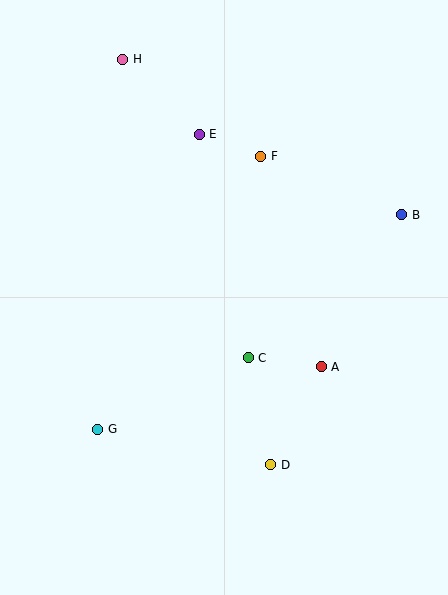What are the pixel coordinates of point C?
Point C is at (248, 358).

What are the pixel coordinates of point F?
Point F is at (261, 156).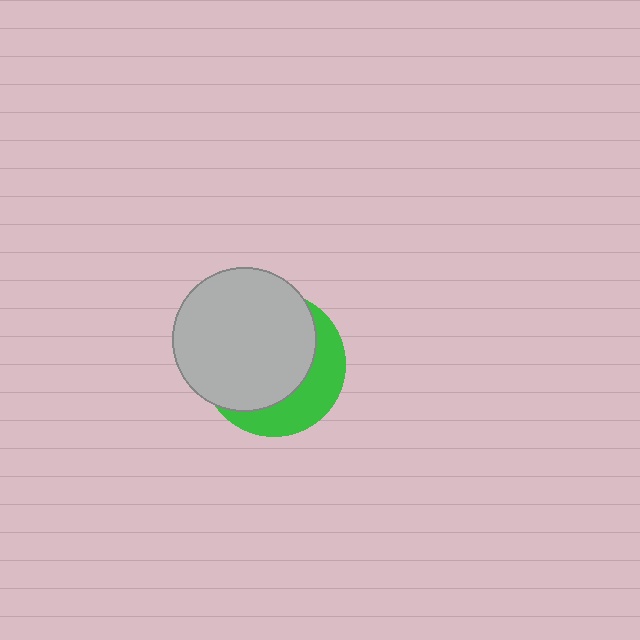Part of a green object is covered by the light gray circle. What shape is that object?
It is a circle.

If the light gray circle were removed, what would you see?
You would see the complete green circle.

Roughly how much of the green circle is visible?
A small part of it is visible (roughly 33%).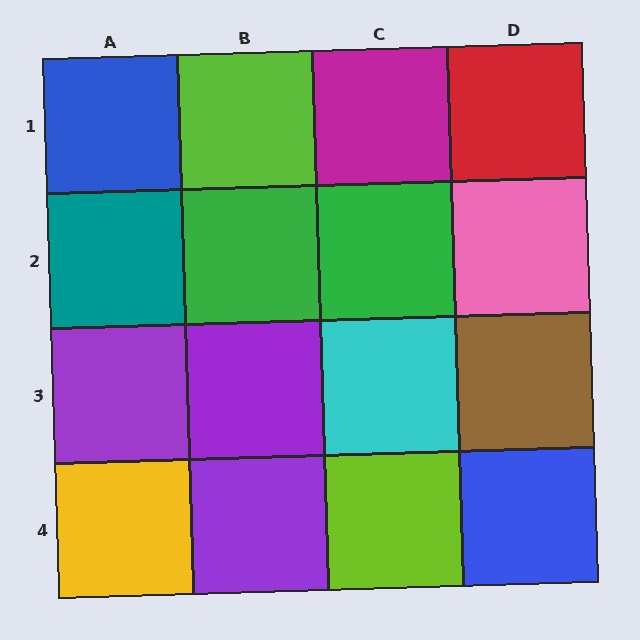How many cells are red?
1 cell is red.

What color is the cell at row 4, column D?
Blue.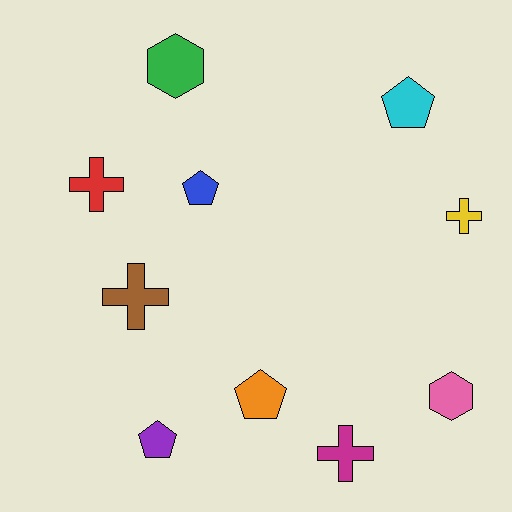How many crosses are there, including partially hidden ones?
There are 4 crosses.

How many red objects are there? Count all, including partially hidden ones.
There is 1 red object.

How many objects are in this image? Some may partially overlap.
There are 10 objects.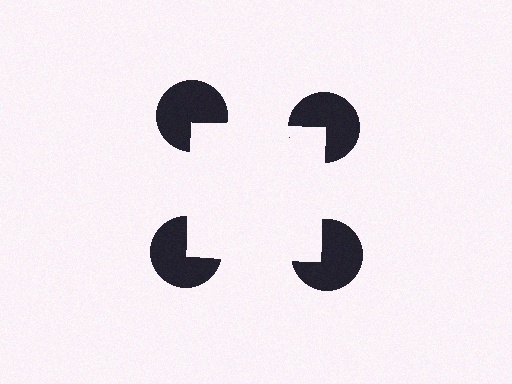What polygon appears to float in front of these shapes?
An illusory square — its edges are inferred from the aligned wedge cuts in the pac-man discs, not physically drawn.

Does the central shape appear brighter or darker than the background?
It typically appears slightly brighter than the background, even though no actual brightness change is drawn.